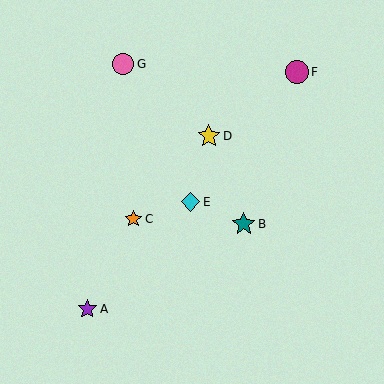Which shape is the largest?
The teal star (labeled B) is the largest.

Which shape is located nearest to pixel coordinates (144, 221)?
The orange star (labeled C) at (133, 219) is nearest to that location.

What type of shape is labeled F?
Shape F is a magenta circle.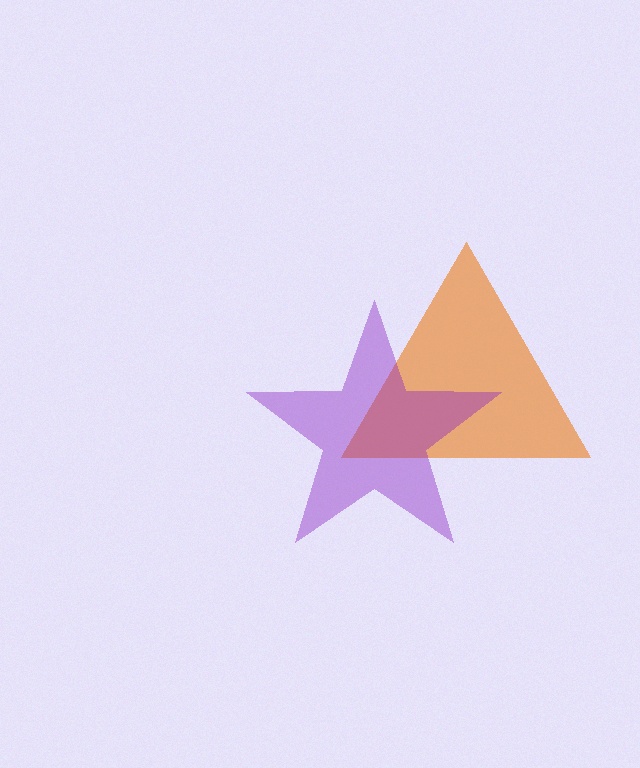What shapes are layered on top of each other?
The layered shapes are: an orange triangle, a purple star.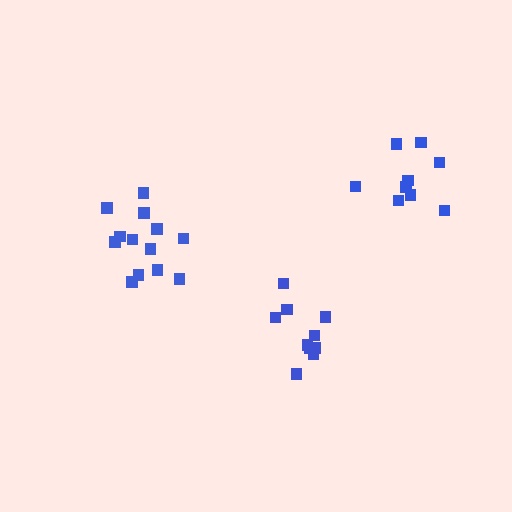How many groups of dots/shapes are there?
There are 3 groups.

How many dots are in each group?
Group 1: 9 dots, Group 2: 10 dots, Group 3: 13 dots (32 total).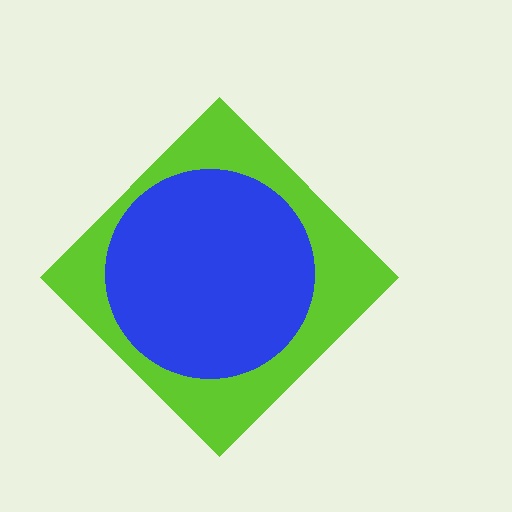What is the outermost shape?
The lime diamond.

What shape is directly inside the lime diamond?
The blue circle.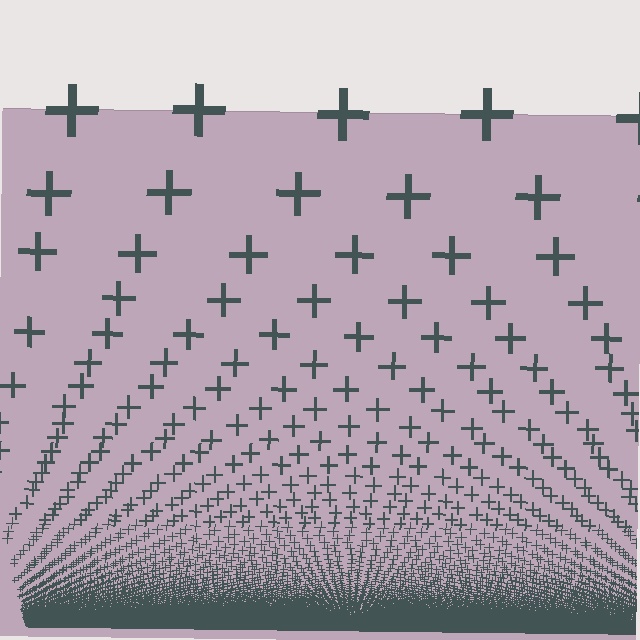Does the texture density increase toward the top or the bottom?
Density increases toward the bottom.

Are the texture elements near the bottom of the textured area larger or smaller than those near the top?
Smaller. The gradient is inverted — elements near the bottom are smaller and denser.